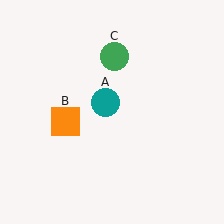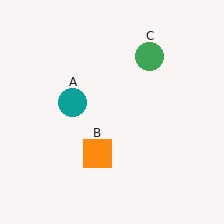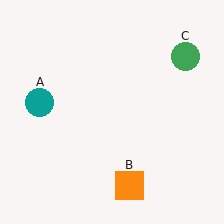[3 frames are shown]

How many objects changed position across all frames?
3 objects changed position: teal circle (object A), orange square (object B), green circle (object C).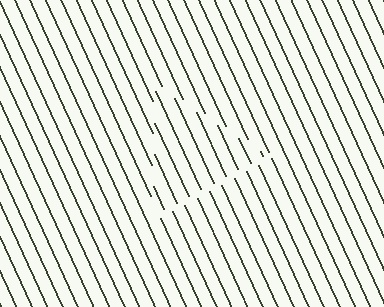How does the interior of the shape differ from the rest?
The interior of the shape contains the same grating, shifted by half a period — the contour is defined by the phase discontinuity where line-ends from the inner and outer gratings abut.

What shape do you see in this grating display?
An illusory triangle. The interior of the shape contains the same grating, shifted by half a period — the contour is defined by the phase discontinuity where line-ends from the inner and outer gratings abut.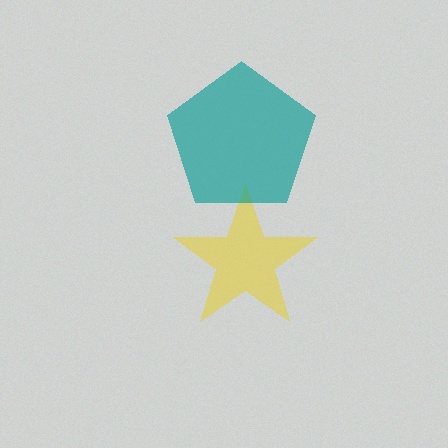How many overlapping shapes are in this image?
There are 2 overlapping shapes in the image.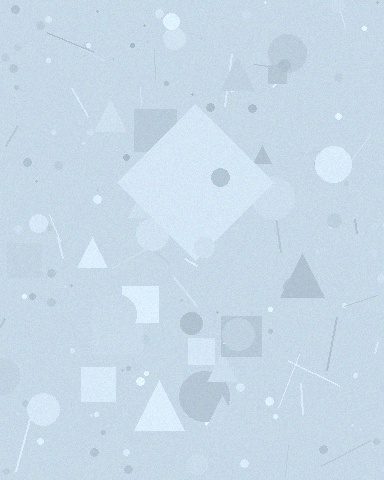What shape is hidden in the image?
A diamond is hidden in the image.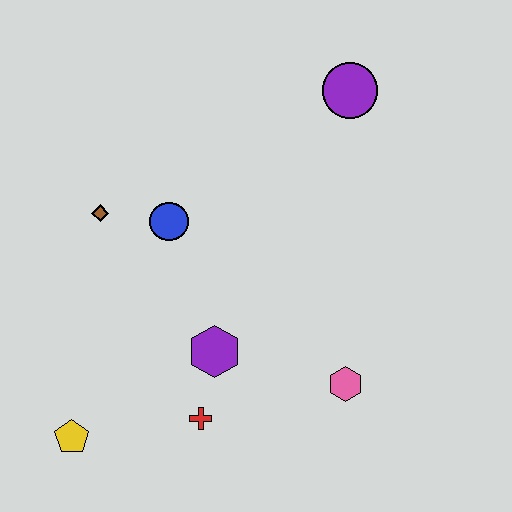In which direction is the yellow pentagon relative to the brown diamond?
The yellow pentagon is below the brown diamond.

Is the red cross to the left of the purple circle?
Yes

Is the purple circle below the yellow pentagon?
No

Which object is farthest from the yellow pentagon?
The purple circle is farthest from the yellow pentagon.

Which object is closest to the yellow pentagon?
The red cross is closest to the yellow pentagon.